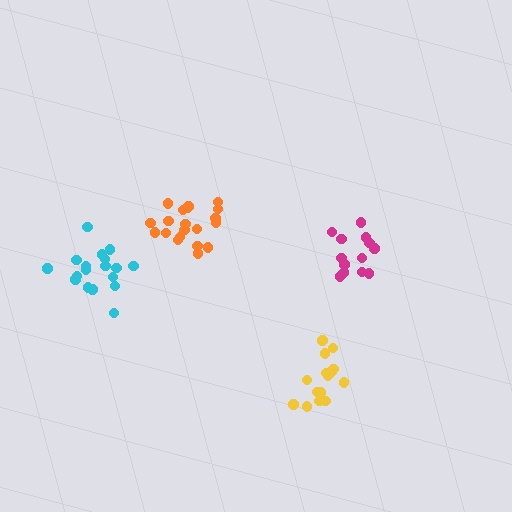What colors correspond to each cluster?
The clusters are colored: orange, cyan, yellow, magenta.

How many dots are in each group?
Group 1: 20 dots, Group 2: 18 dots, Group 3: 16 dots, Group 4: 15 dots (69 total).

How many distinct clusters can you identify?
There are 4 distinct clusters.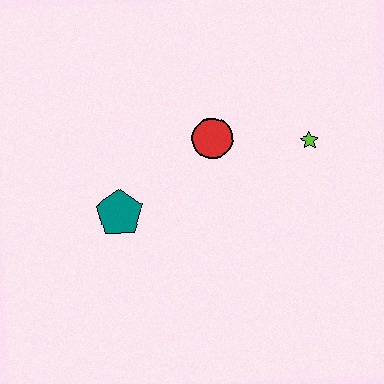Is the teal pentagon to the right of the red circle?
No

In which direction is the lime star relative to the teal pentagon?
The lime star is to the right of the teal pentagon.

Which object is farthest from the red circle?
The teal pentagon is farthest from the red circle.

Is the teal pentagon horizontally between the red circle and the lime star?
No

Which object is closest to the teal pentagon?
The red circle is closest to the teal pentagon.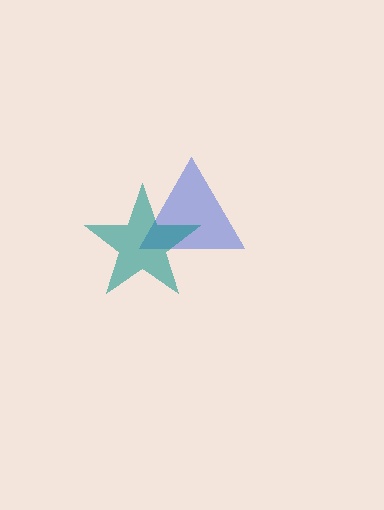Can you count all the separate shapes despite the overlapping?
Yes, there are 2 separate shapes.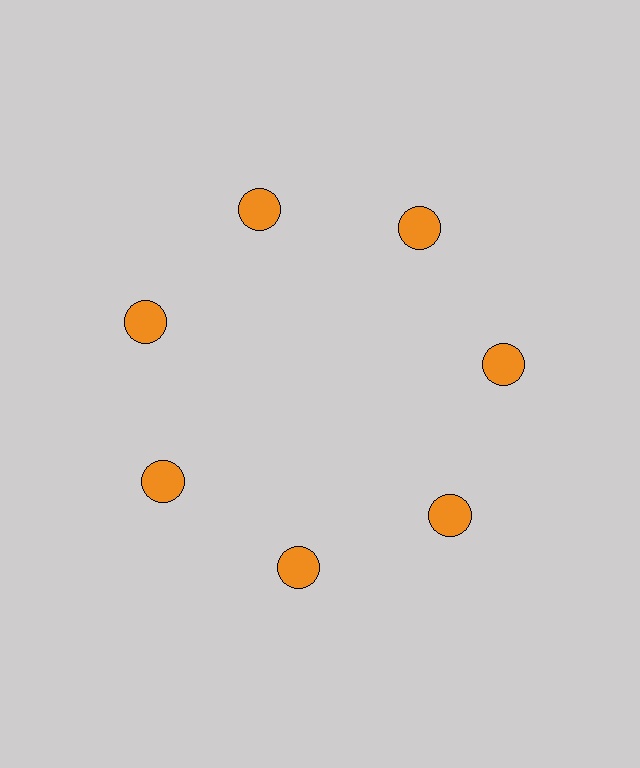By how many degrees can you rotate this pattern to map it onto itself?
The pattern maps onto itself every 51 degrees of rotation.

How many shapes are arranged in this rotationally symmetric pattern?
There are 7 shapes, arranged in 7 groups of 1.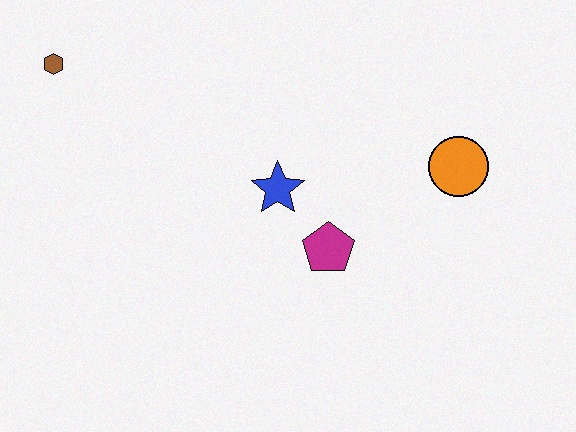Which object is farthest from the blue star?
The brown hexagon is farthest from the blue star.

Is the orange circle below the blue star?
No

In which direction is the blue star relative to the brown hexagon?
The blue star is to the right of the brown hexagon.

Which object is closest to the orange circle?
The magenta pentagon is closest to the orange circle.